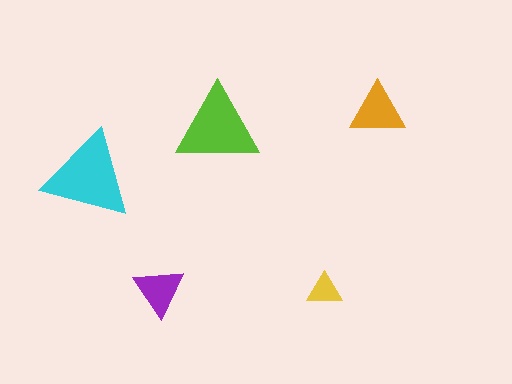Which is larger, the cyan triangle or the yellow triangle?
The cyan one.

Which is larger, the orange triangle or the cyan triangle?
The cyan one.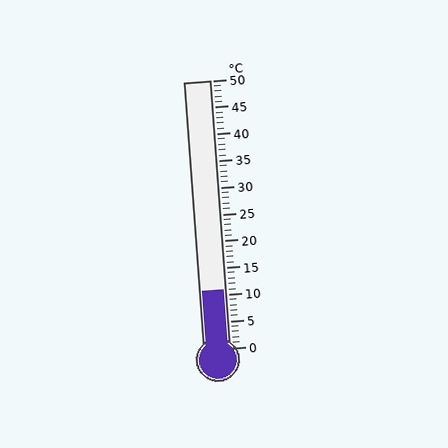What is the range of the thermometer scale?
The thermometer scale ranges from 0°C to 50°C.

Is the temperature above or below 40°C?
The temperature is below 40°C.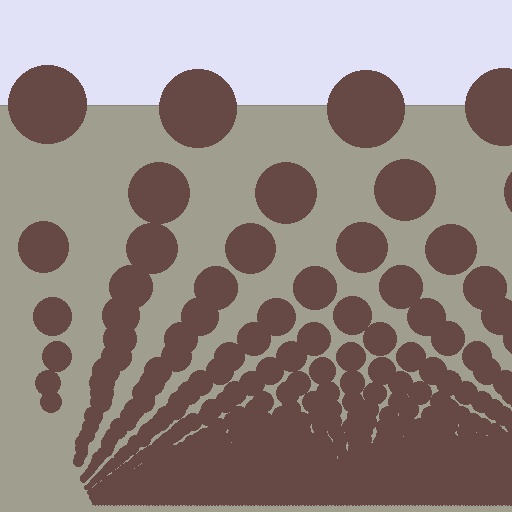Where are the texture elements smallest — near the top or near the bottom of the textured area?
Near the bottom.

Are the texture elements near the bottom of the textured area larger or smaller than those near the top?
Smaller. The gradient is inverted — elements near the bottom are smaller and denser.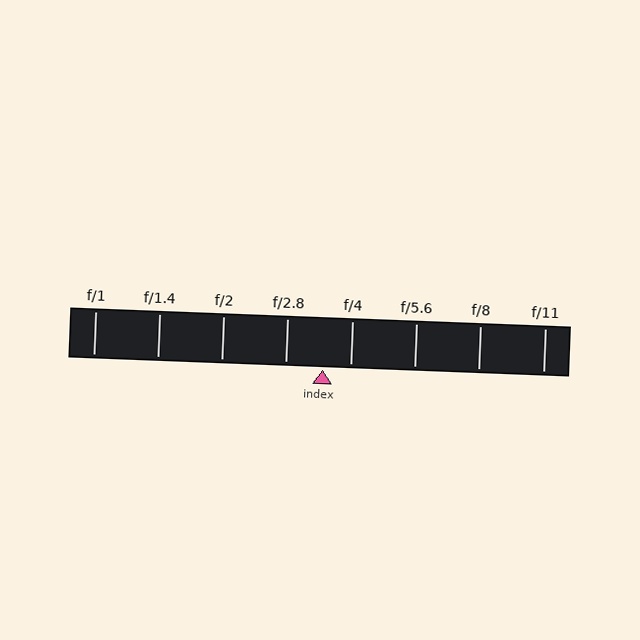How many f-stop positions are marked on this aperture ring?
There are 8 f-stop positions marked.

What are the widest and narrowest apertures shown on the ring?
The widest aperture shown is f/1 and the narrowest is f/11.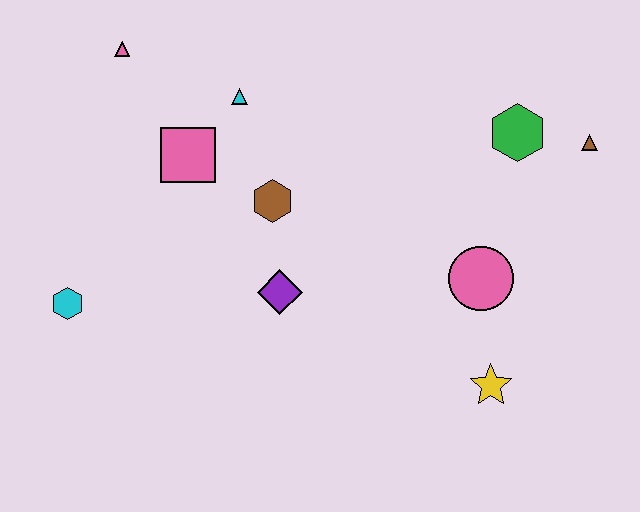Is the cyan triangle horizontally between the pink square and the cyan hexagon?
No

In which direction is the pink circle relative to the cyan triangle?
The pink circle is to the right of the cyan triangle.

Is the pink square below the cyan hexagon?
No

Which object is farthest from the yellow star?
The pink triangle is farthest from the yellow star.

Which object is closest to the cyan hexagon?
The pink square is closest to the cyan hexagon.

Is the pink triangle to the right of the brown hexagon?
No